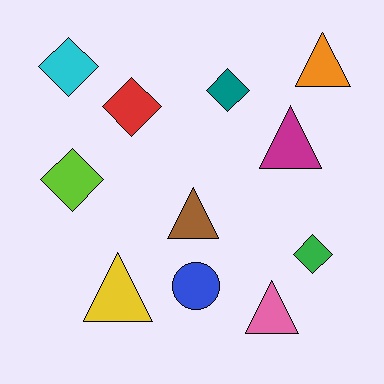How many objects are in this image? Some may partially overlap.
There are 11 objects.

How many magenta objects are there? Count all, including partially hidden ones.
There is 1 magenta object.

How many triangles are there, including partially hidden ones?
There are 5 triangles.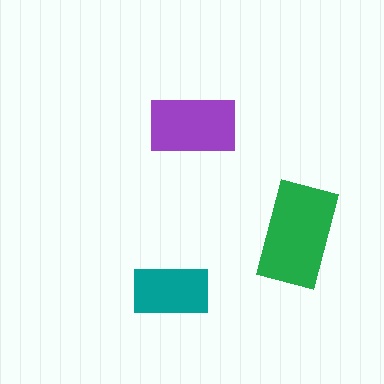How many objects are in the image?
There are 3 objects in the image.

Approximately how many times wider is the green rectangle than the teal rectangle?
About 1.5 times wider.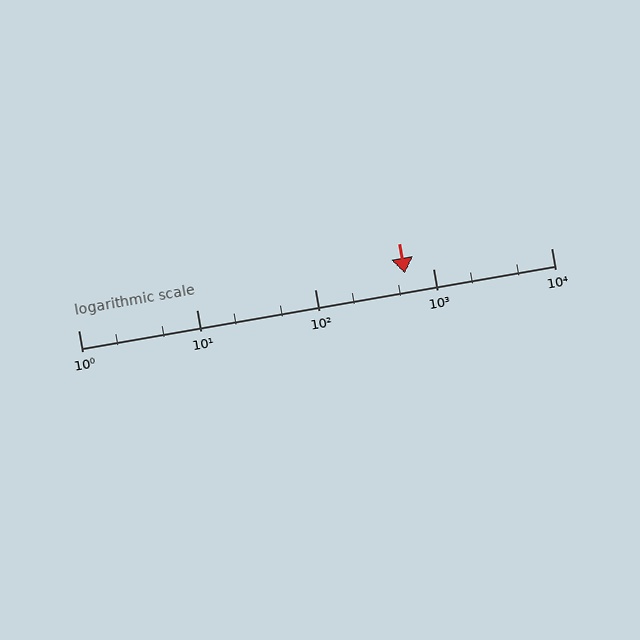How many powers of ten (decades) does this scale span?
The scale spans 4 decades, from 1 to 10000.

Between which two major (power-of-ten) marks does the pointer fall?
The pointer is between 100 and 1000.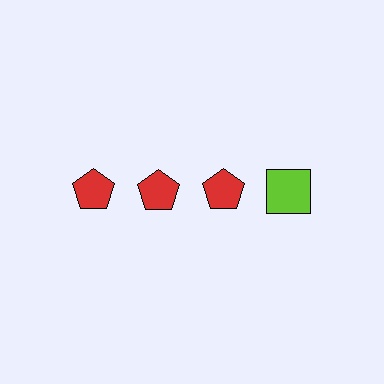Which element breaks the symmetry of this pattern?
The lime square in the top row, second from right column breaks the symmetry. All other shapes are red pentagons.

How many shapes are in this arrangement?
There are 4 shapes arranged in a grid pattern.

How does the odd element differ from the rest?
It differs in both color (lime instead of red) and shape (square instead of pentagon).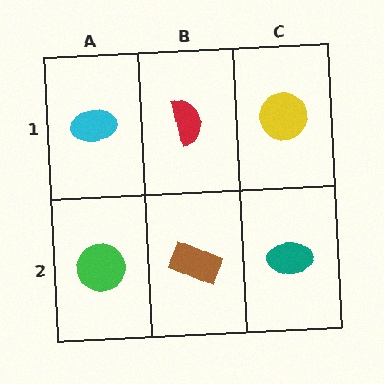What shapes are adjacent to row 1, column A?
A green circle (row 2, column A), a red semicircle (row 1, column B).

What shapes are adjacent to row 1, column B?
A brown rectangle (row 2, column B), a cyan ellipse (row 1, column A), a yellow circle (row 1, column C).